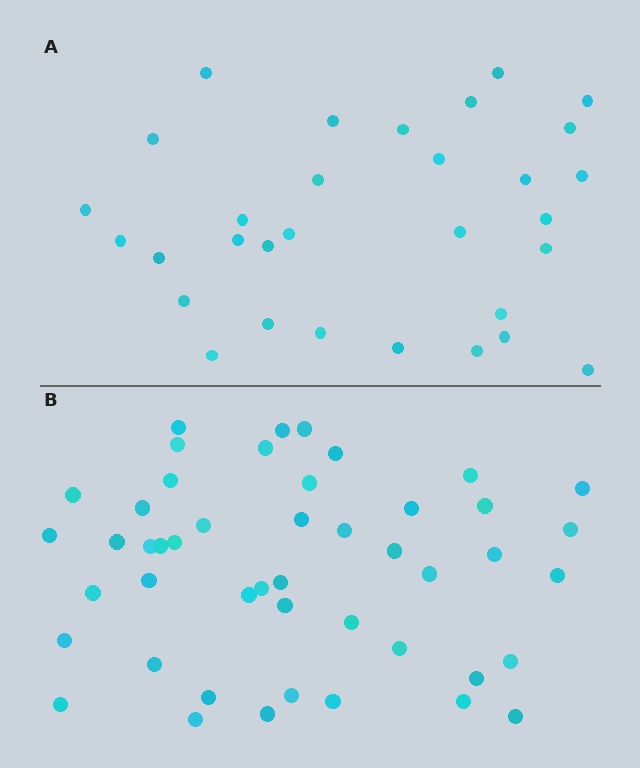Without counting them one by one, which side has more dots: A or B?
Region B (the bottom region) has more dots.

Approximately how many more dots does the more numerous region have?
Region B has approximately 15 more dots than region A.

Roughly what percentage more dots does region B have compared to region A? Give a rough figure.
About 50% more.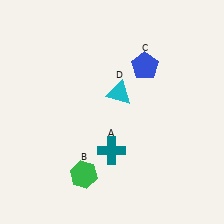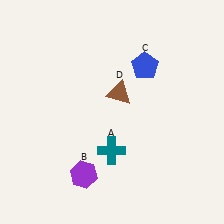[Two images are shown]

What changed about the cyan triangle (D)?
In Image 1, D is cyan. In Image 2, it changed to brown.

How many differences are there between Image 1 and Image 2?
There are 2 differences between the two images.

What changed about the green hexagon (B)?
In Image 1, B is green. In Image 2, it changed to purple.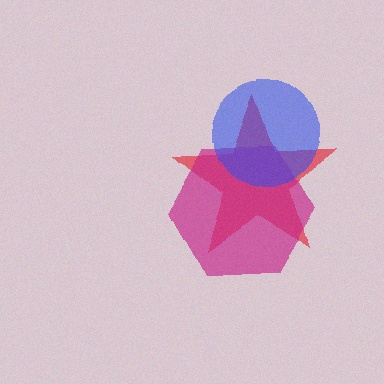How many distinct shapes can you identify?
There are 3 distinct shapes: a red star, a magenta hexagon, a blue circle.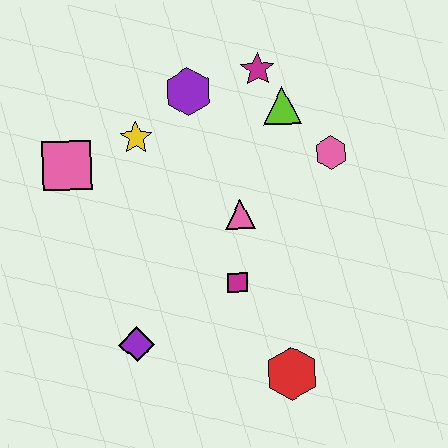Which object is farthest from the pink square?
The red hexagon is farthest from the pink square.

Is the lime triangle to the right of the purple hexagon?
Yes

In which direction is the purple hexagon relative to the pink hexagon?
The purple hexagon is to the left of the pink hexagon.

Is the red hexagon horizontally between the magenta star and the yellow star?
No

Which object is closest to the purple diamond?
The magenta square is closest to the purple diamond.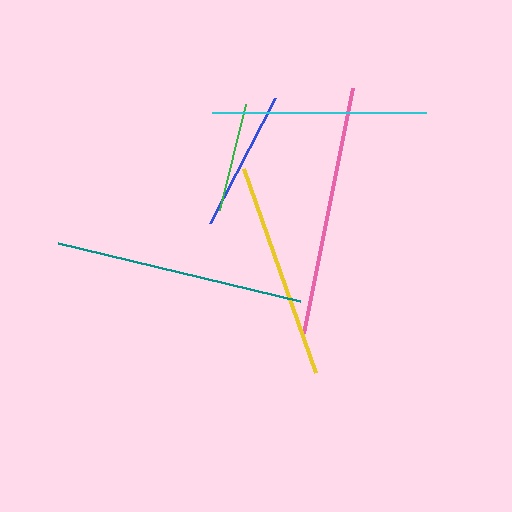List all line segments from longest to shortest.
From longest to shortest: pink, teal, yellow, cyan, blue, green.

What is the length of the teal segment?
The teal segment is approximately 248 pixels long.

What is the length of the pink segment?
The pink segment is approximately 250 pixels long.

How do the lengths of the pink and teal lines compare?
The pink and teal lines are approximately the same length.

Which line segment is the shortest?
The green line is the shortest at approximately 109 pixels.